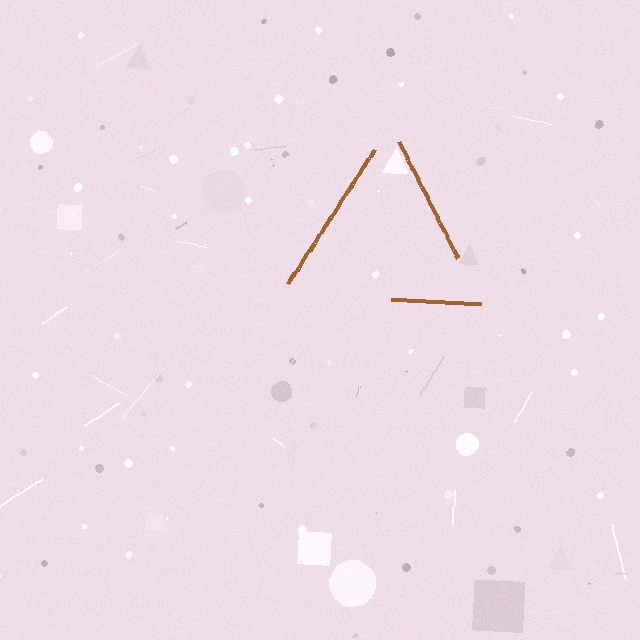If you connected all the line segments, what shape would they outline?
They would outline a triangle.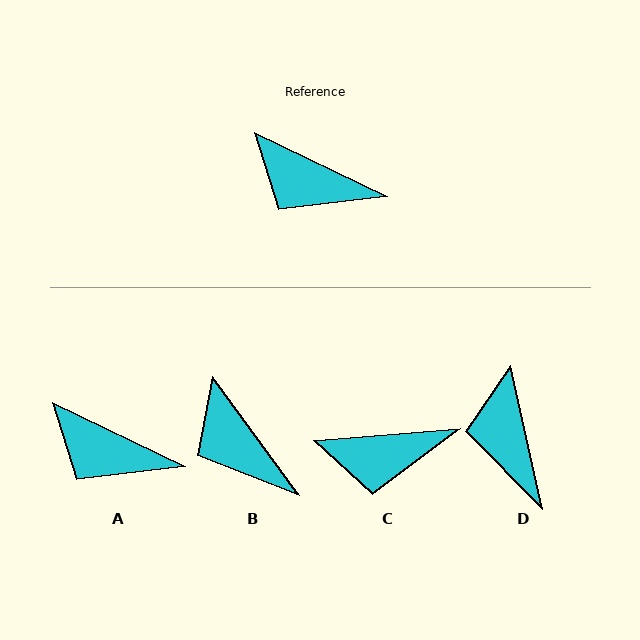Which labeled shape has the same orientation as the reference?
A.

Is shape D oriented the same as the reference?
No, it is off by about 52 degrees.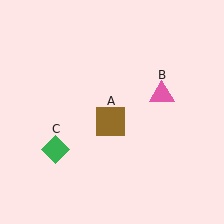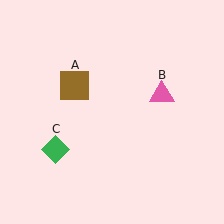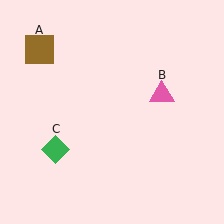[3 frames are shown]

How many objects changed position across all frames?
1 object changed position: brown square (object A).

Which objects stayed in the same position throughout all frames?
Pink triangle (object B) and green diamond (object C) remained stationary.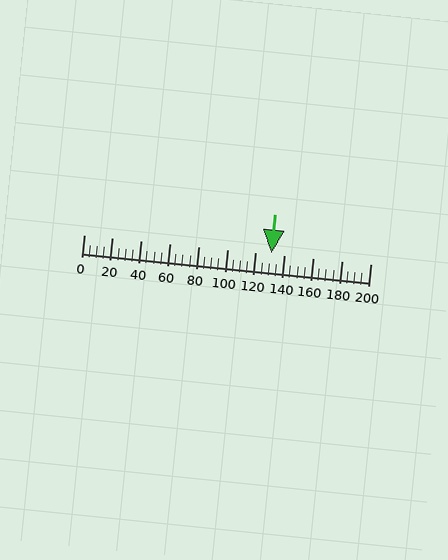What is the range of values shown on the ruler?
The ruler shows values from 0 to 200.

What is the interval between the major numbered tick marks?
The major tick marks are spaced 20 units apart.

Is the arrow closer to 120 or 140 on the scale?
The arrow is closer to 140.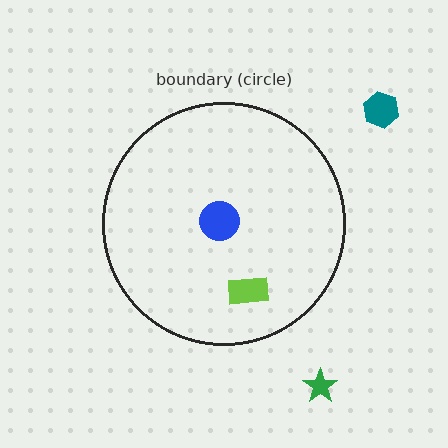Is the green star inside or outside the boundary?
Outside.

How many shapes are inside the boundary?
2 inside, 2 outside.